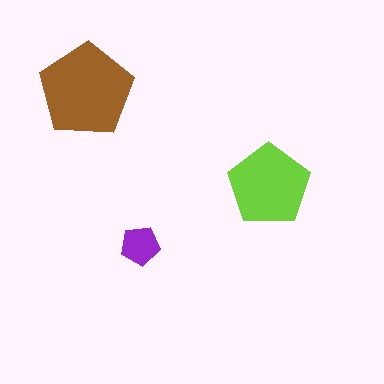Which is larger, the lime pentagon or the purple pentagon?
The lime one.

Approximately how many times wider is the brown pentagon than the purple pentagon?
About 2.5 times wider.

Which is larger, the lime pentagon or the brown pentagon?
The brown one.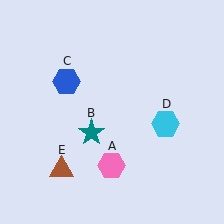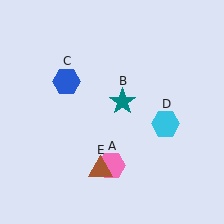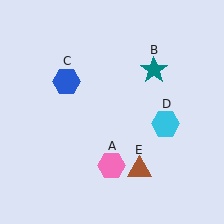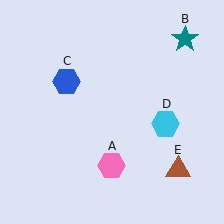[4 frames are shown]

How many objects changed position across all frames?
2 objects changed position: teal star (object B), brown triangle (object E).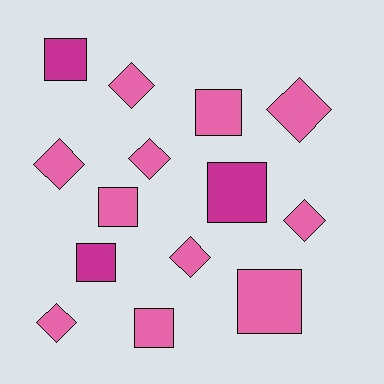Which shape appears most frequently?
Square, with 7 objects.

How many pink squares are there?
There are 4 pink squares.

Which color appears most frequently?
Pink, with 11 objects.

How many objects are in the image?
There are 14 objects.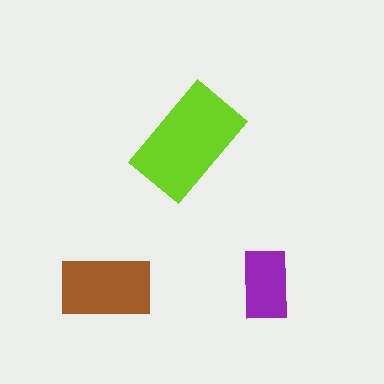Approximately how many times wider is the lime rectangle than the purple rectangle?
About 1.5 times wider.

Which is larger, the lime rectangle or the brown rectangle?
The lime one.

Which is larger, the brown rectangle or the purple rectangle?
The brown one.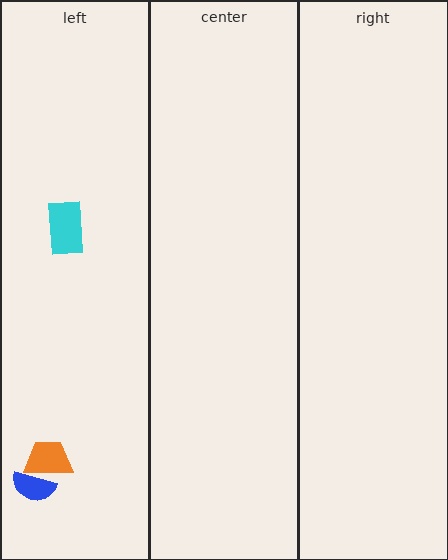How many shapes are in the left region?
3.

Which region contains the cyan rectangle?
The left region.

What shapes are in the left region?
The orange trapezoid, the blue semicircle, the cyan rectangle.